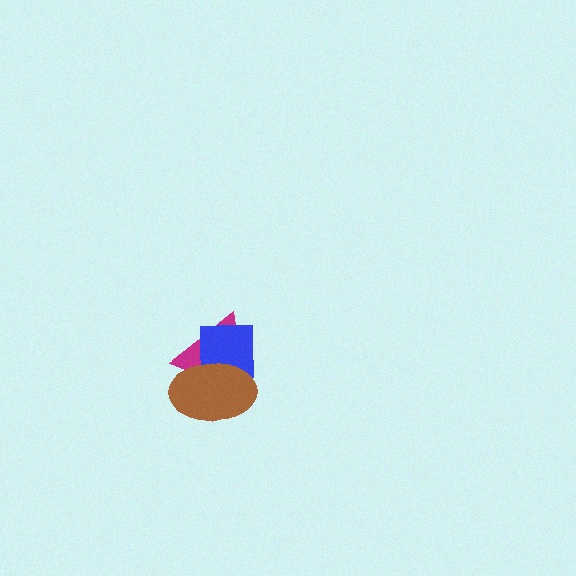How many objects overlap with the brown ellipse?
2 objects overlap with the brown ellipse.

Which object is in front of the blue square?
The brown ellipse is in front of the blue square.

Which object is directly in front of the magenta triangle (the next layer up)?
The blue square is directly in front of the magenta triangle.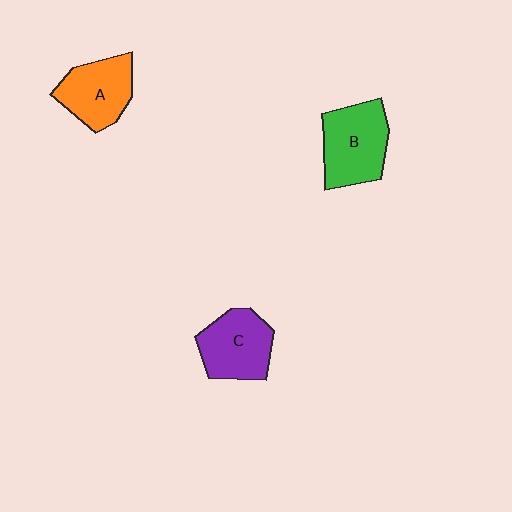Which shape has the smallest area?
Shape A (orange).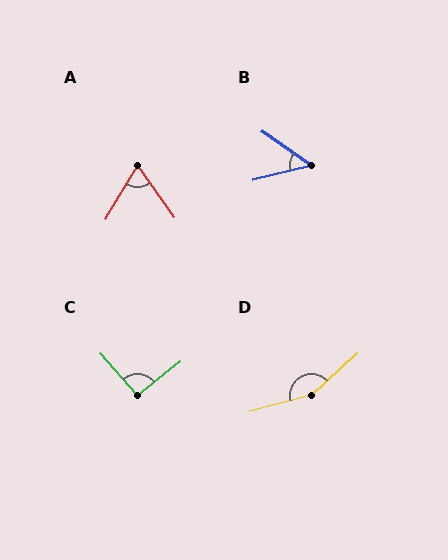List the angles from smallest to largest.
B (49°), A (66°), C (93°), D (153°).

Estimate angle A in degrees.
Approximately 66 degrees.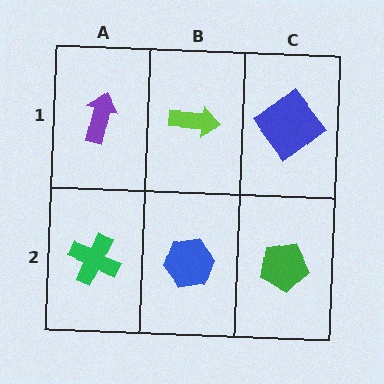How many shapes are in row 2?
3 shapes.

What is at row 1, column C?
A blue diamond.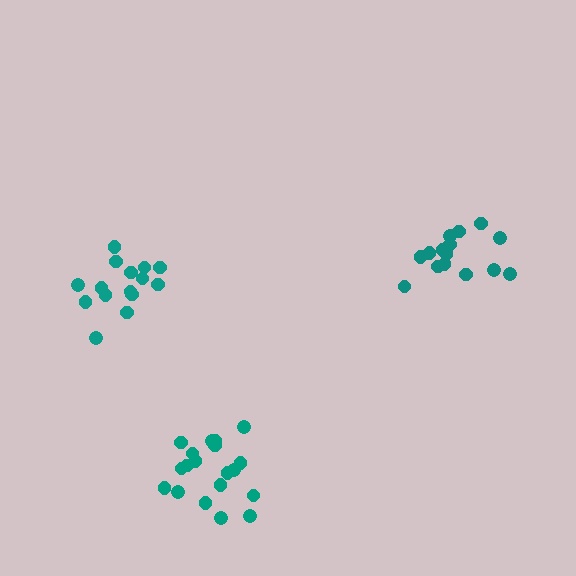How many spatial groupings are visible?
There are 3 spatial groupings.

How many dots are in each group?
Group 1: 19 dots, Group 2: 15 dots, Group 3: 15 dots (49 total).